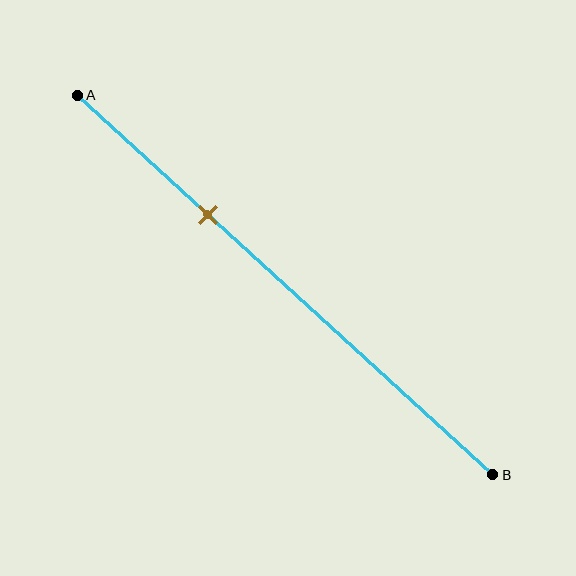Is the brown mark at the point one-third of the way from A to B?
Yes, the mark is approximately at the one-third point.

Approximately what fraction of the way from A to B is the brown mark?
The brown mark is approximately 30% of the way from A to B.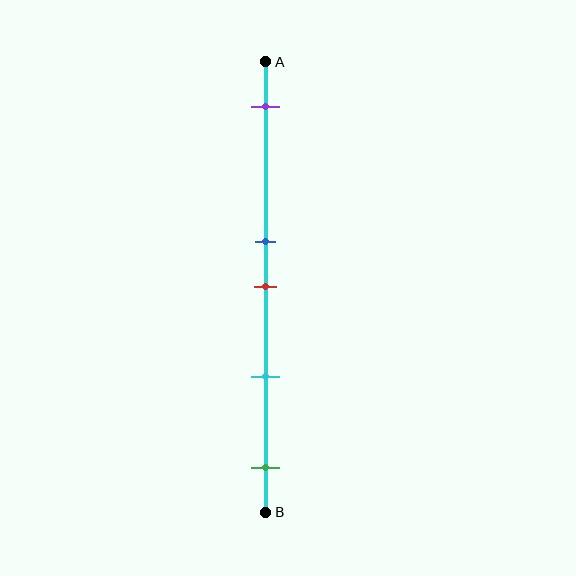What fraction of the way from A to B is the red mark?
The red mark is approximately 50% (0.5) of the way from A to B.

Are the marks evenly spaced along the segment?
No, the marks are not evenly spaced.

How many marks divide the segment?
There are 5 marks dividing the segment.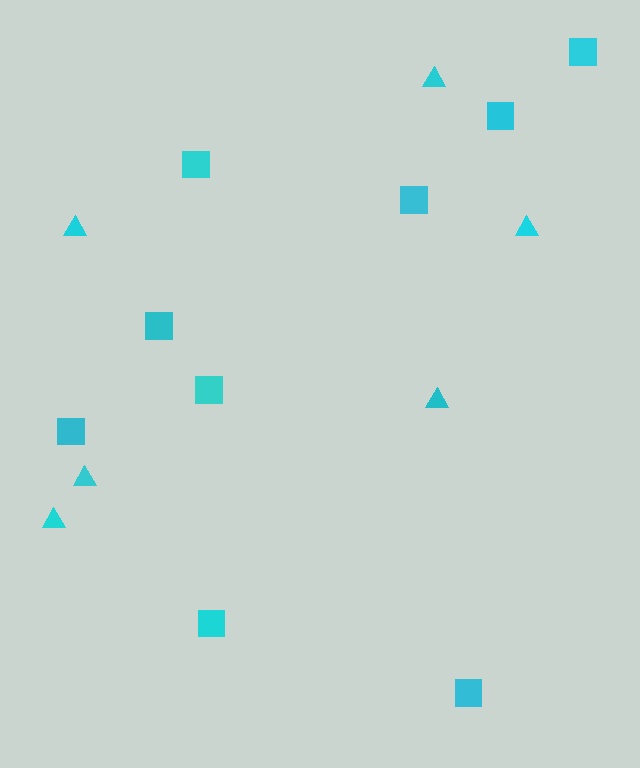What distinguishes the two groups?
There are 2 groups: one group of squares (9) and one group of triangles (6).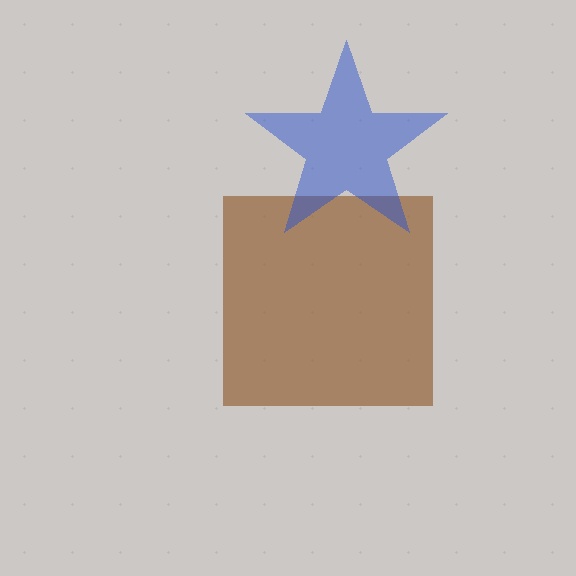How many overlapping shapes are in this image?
There are 2 overlapping shapes in the image.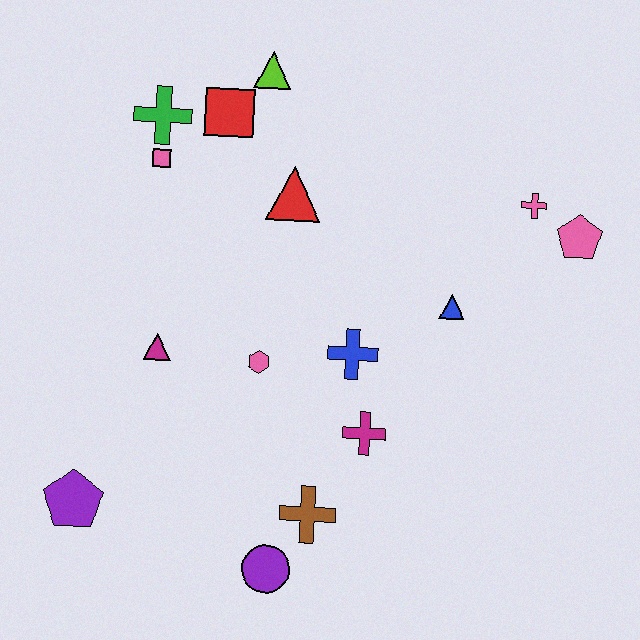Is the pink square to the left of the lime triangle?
Yes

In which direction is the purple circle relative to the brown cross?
The purple circle is below the brown cross.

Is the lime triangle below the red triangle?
No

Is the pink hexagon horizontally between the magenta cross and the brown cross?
No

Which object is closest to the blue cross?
The magenta cross is closest to the blue cross.